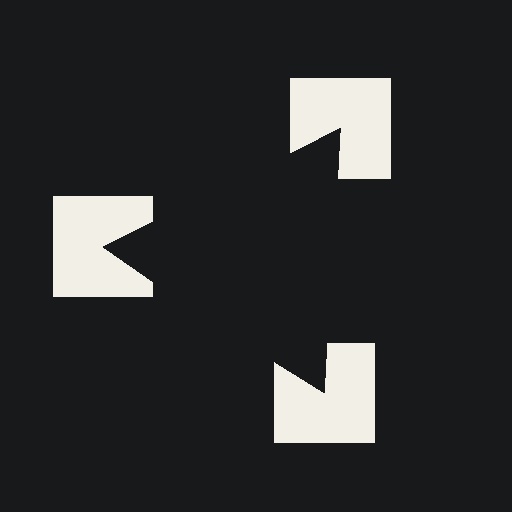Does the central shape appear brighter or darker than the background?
It typically appears slightly darker than the background, even though no actual brightness change is drawn.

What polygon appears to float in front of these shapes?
An illusory triangle — its edges are inferred from the aligned wedge cuts in the notched squares, not physically drawn.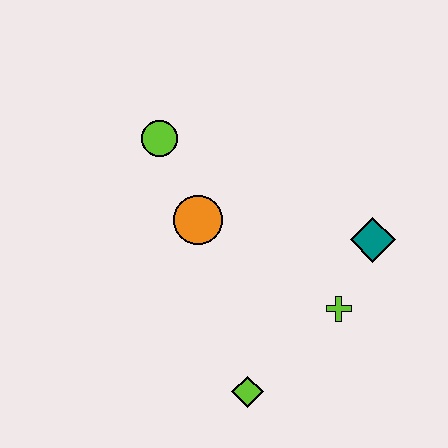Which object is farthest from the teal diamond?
The lime circle is farthest from the teal diamond.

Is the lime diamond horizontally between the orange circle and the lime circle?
No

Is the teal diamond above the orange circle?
No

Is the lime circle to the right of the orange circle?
No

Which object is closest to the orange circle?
The lime circle is closest to the orange circle.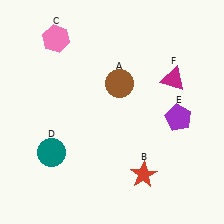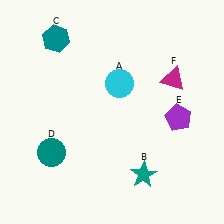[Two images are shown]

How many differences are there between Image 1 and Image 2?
There are 3 differences between the two images.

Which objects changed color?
A changed from brown to cyan. B changed from red to teal. C changed from pink to teal.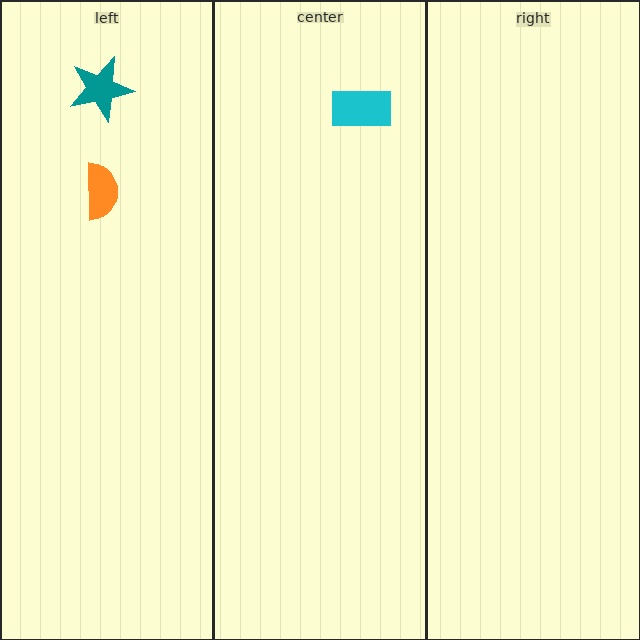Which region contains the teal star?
The left region.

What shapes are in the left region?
The orange semicircle, the teal star.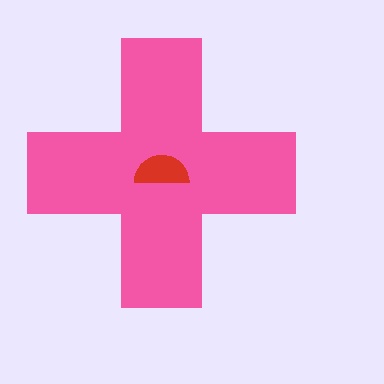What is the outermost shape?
The pink cross.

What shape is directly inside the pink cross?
The red semicircle.